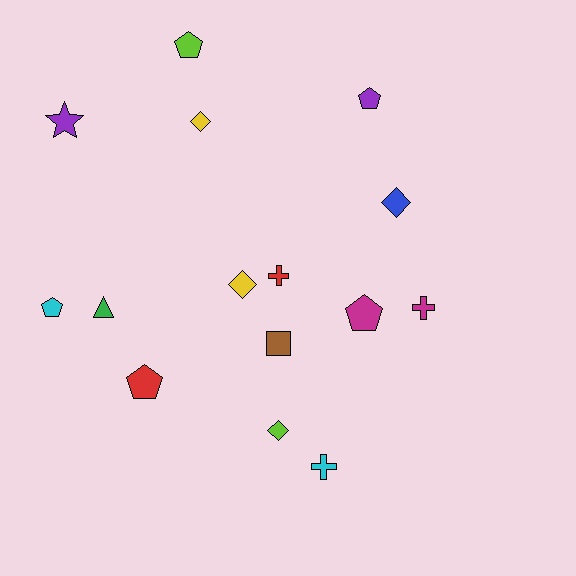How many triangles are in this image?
There is 1 triangle.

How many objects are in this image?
There are 15 objects.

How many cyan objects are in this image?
There are 2 cyan objects.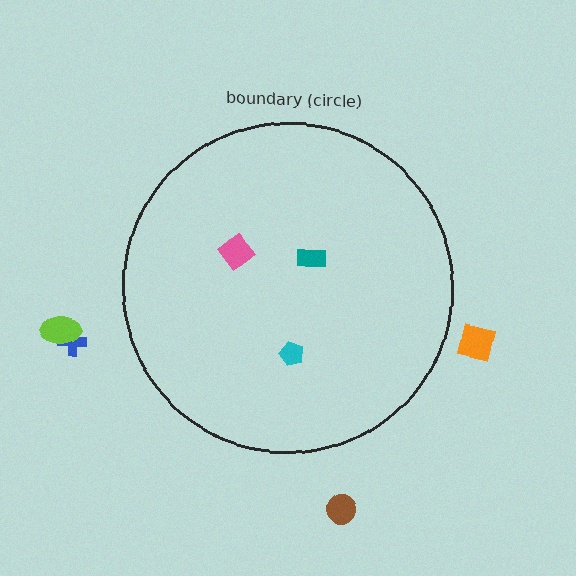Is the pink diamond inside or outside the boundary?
Inside.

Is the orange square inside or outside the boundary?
Outside.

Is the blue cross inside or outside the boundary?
Outside.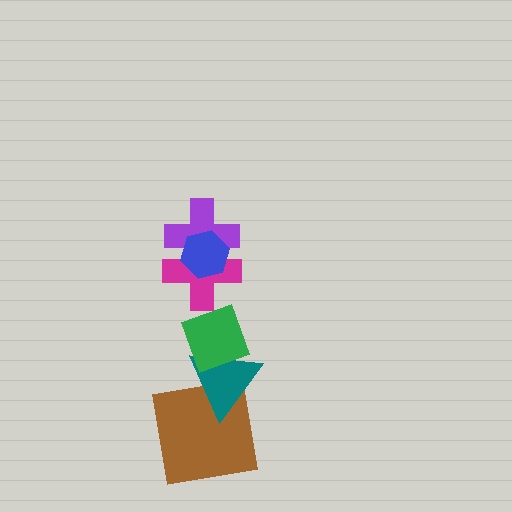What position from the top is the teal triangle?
The teal triangle is 5th from the top.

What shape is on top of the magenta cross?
The purple cross is on top of the magenta cross.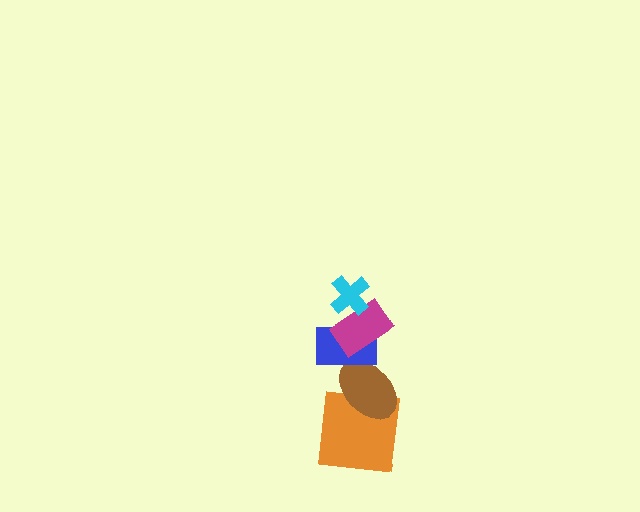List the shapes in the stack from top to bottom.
From top to bottom: the cyan cross, the magenta rectangle, the blue rectangle, the brown ellipse, the orange square.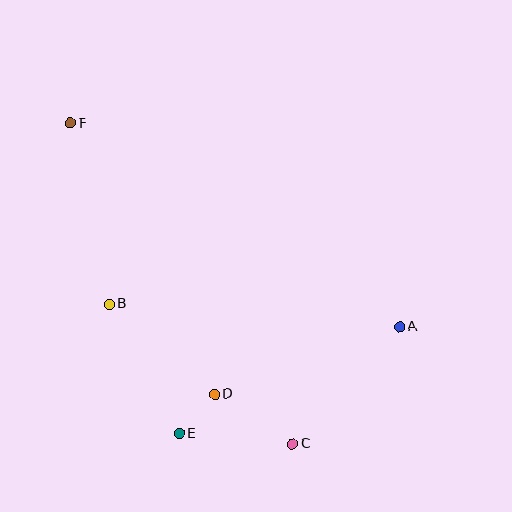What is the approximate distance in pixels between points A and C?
The distance between A and C is approximately 159 pixels.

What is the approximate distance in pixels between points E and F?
The distance between E and F is approximately 329 pixels.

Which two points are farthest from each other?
Points C and F are farthest from each other.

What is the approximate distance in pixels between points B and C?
The distance between B and C is approximately 230 pixels.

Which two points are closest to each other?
Points D and E are closest to each other.